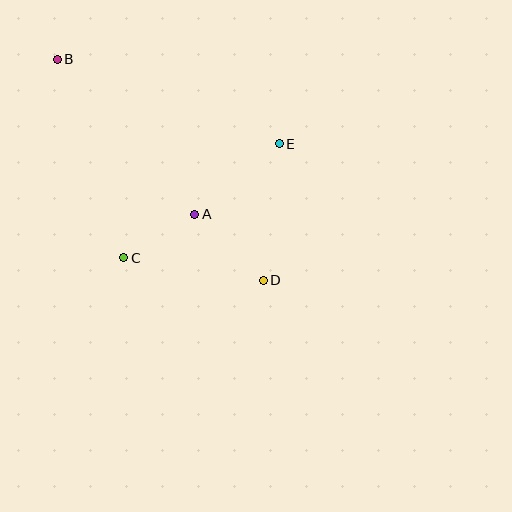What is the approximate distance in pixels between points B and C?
The distance between B and C is approximately 209 pixels.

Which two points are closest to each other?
Points A and C are closest to each other.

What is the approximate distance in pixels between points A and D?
The distance between A and D is approximately 95 pixels.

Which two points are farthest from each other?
Points B and D are farthest from each other.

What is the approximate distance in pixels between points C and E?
The distance between C and E is approximately 193 pixels.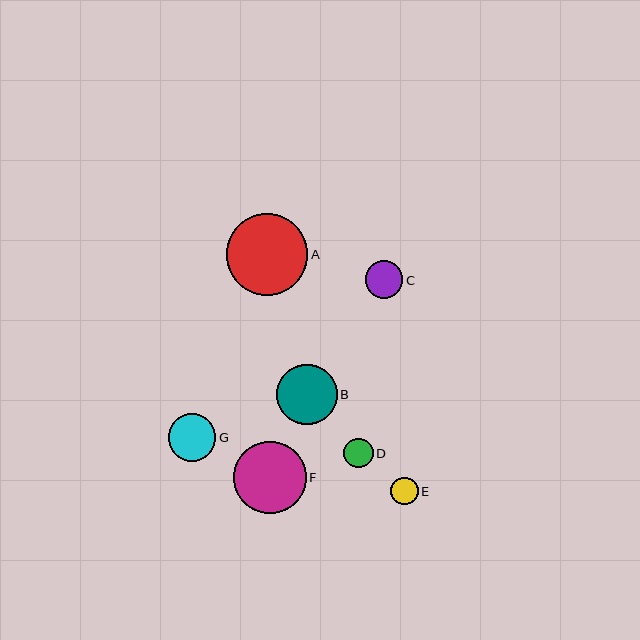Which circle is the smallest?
Circle E is the smallest with a size of approximately 28 pixels.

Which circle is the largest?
Circle A is the largest with a size of approximately 81 pixels.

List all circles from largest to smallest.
From largest to smallest: A, F, B, G, C, D, E.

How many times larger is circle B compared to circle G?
Circle B is approximately 1.3 times the size of circle G.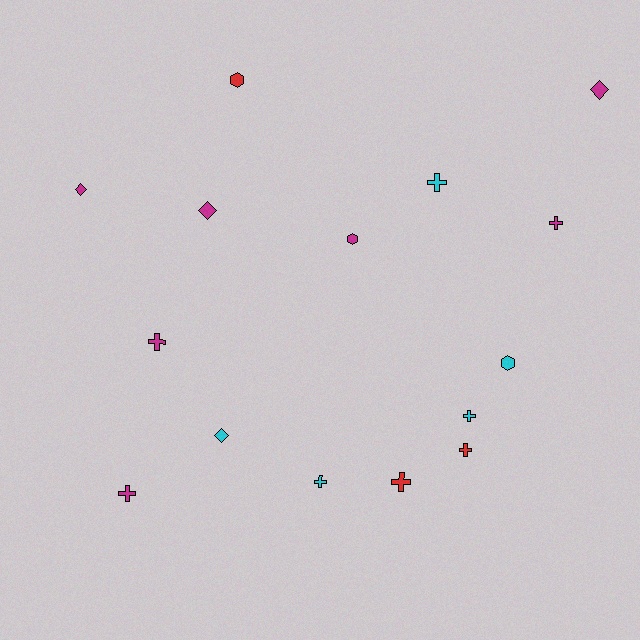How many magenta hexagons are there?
There is 1 magenta hexagon.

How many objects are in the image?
There are 15 objects.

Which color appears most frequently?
Magenta, with 7 objects.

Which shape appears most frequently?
Cross, with 8 objects.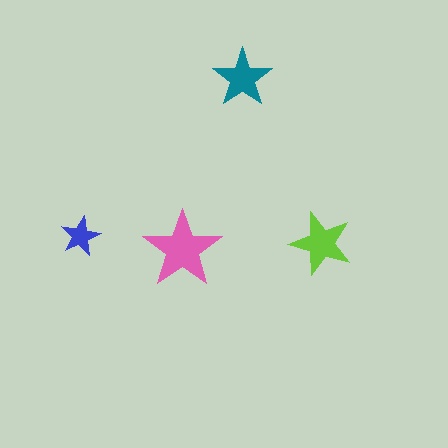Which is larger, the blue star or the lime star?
The lime one.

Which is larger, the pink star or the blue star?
The pink one.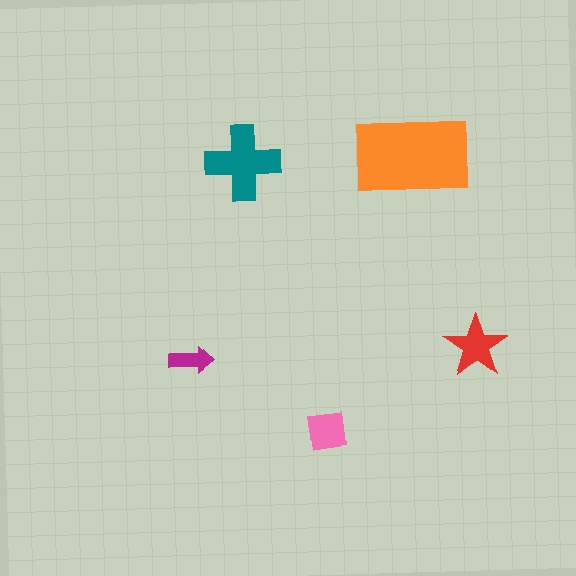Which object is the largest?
The orange rectangle.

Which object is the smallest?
The magenta arrow.